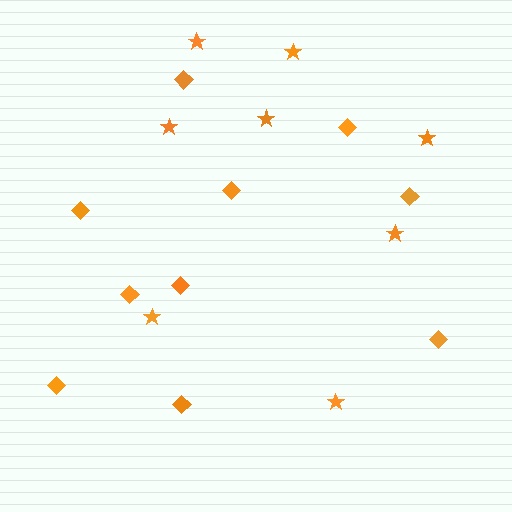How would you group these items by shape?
There are 2 groups: one group of stars (8) and one group of diamonds (10).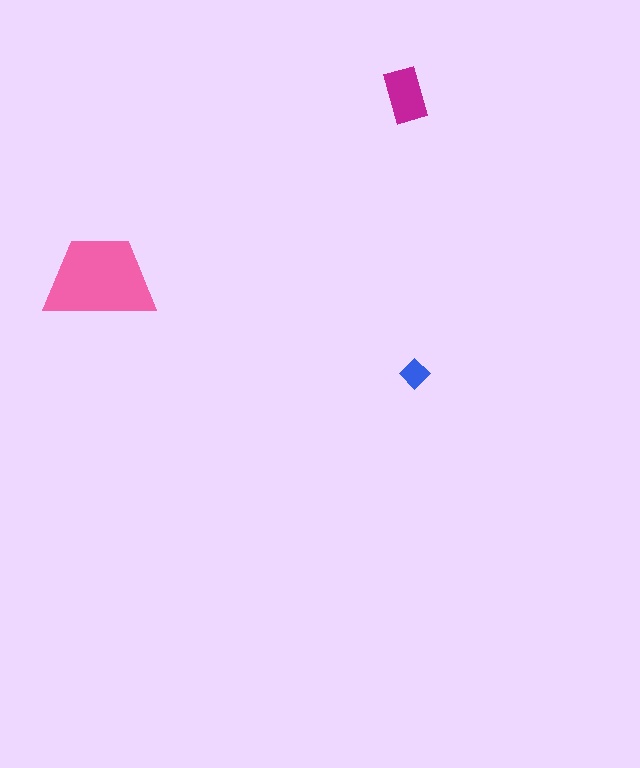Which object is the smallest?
The blue diamond.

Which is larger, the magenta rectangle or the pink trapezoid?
The pink trapezoid.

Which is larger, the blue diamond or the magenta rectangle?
The magenta rectangle.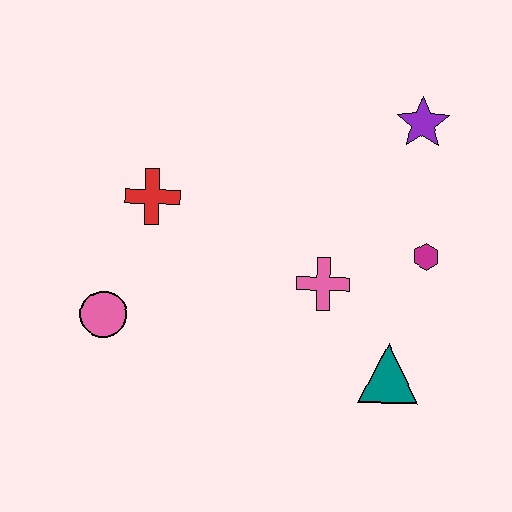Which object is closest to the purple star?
The magenta hexagon is closest to the purple star.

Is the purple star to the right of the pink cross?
Yes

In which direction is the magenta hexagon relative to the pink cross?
The magenta hexagon is to the right of the pink cross.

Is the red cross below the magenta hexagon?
No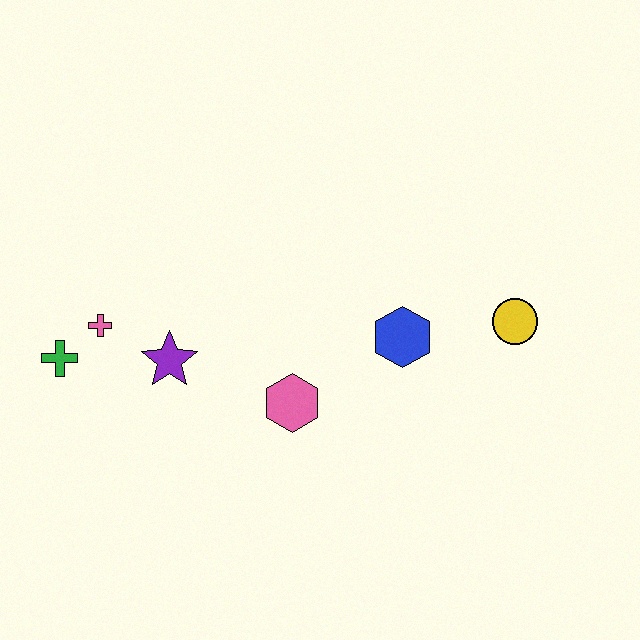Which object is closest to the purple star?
The pink cross is closest to the purple star.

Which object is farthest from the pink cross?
The yellow circle is farthest from the pink cross.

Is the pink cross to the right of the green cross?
Yes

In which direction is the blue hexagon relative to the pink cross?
The blue hexagon is to the right of the pink cross.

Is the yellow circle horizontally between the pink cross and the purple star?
No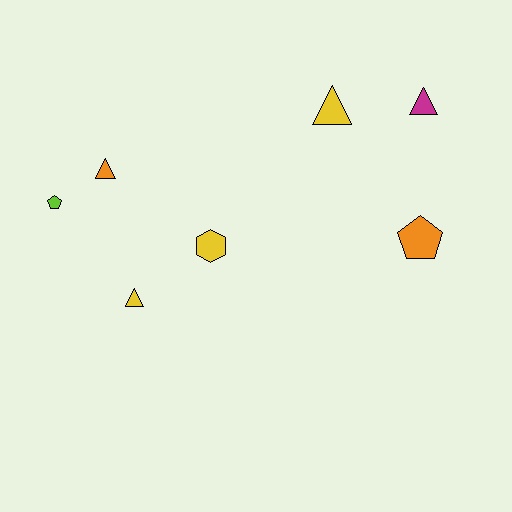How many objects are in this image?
There are 7 objects.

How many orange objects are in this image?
There are 2 orange objects.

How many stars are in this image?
There are no stars.